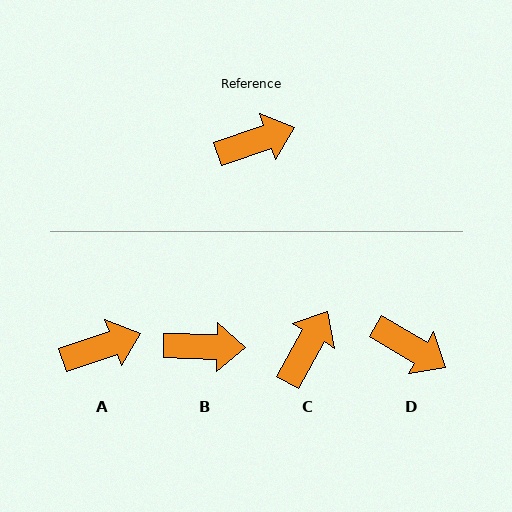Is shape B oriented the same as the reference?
No, it is off by about 21 degrees.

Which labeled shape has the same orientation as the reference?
A.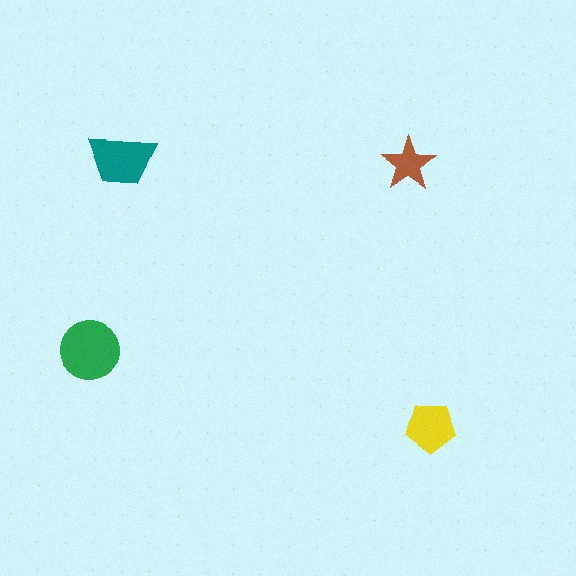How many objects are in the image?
There are 4 objects in the image.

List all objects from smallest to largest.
The brown star, the yellow pentagon, the teal trapezoid, the green circle.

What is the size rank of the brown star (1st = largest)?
4th.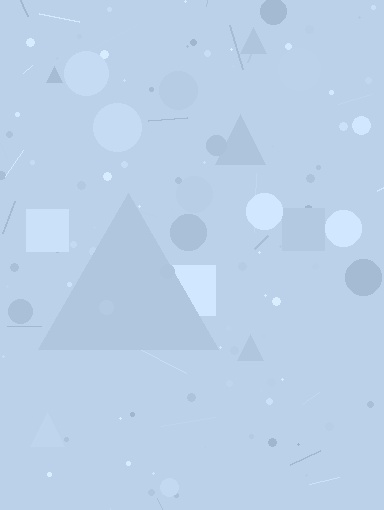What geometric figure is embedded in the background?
A triangle is embedded in the background.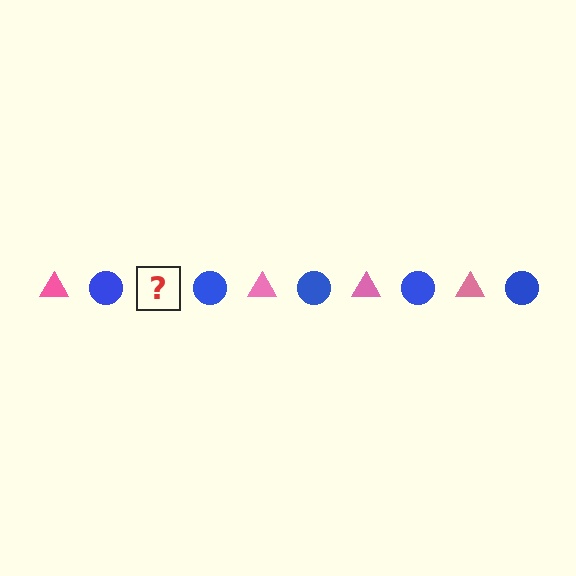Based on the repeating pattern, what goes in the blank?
The blank should be a pink triangle.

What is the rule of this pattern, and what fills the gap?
The rule is that the pattern alternates between pink triangle and blue circle. The gap should be filled with a pink triangle.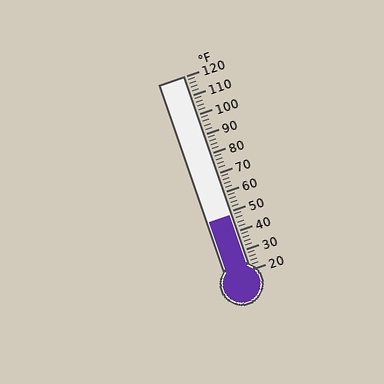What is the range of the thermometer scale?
The thermometer scale ranges from 20°F to 120°F.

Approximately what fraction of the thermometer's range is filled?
The thermometer is filled to approximately 30% of its range.